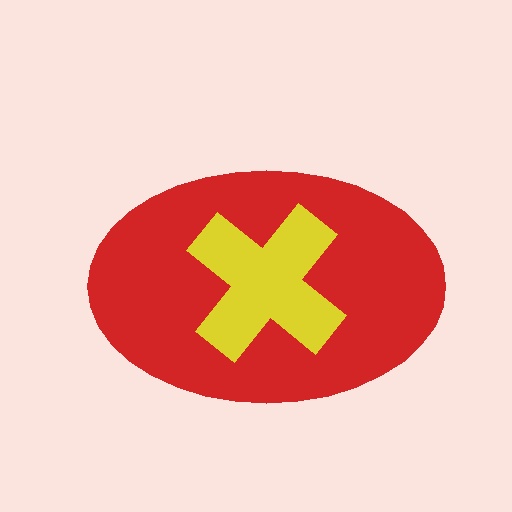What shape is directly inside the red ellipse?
The yellow cross.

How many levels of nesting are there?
2.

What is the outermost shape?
The red ellipse.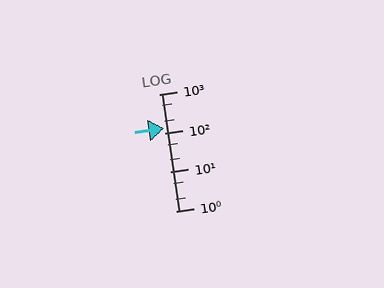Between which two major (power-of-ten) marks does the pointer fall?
The pointer is between 100 and 1000.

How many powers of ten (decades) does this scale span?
The scale spans 3 decades, from 1 to 1000.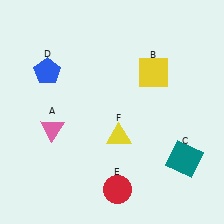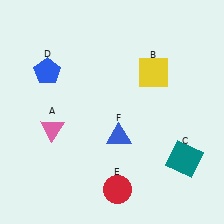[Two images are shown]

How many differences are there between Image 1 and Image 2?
There is 1 difference between the two images.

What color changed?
The triangle (F) changed from yellow in Image 1 to blue in Image 2.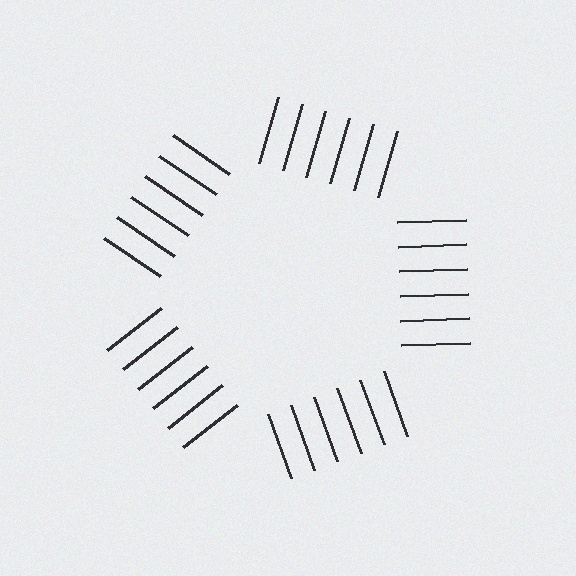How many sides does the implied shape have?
5 sides — the line-ends trace a pentagon.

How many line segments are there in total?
30 — 6 along each of the 5 edges.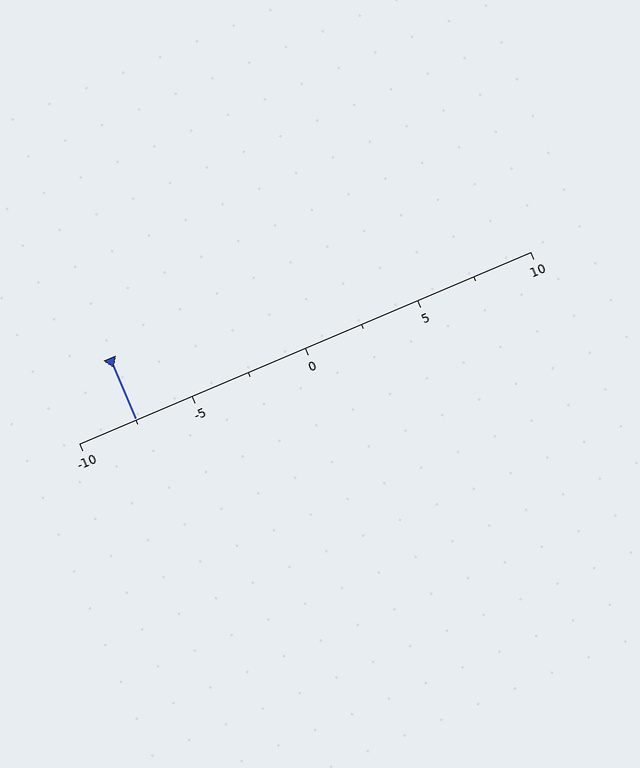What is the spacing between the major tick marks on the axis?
The major ticks are spaced 5 apart.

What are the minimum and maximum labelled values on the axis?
The axis runs from -10 to 10.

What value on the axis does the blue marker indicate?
The marker indicates approximately -7.5.